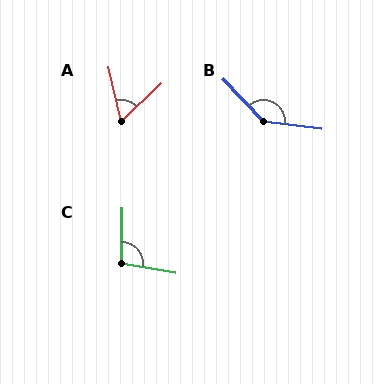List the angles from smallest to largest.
A (59°), C (99°), B (141°).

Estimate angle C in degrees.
Approximately 99 degrees.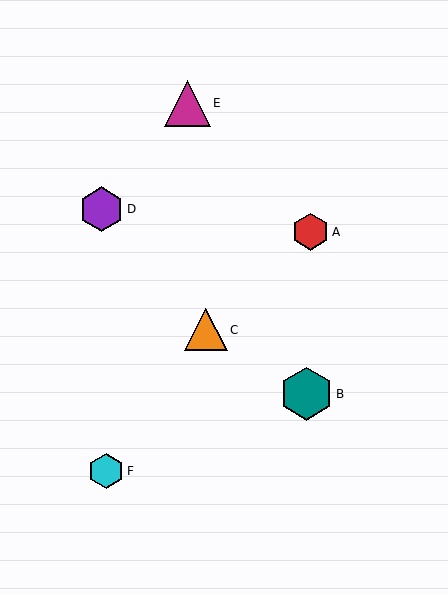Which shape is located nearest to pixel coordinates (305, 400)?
The teal hexagon (labeled B) at (307, 394) is nearest to that location.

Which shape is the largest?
The teal hexagon (labeled B) is the largest.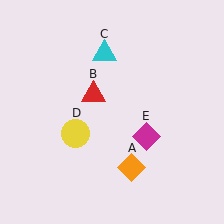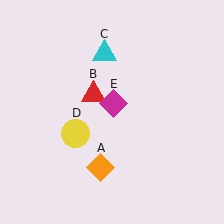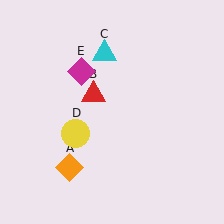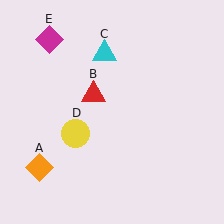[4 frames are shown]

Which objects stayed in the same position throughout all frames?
Red triangle (object B) and cyan triangle (object C) and yellow circle (object D) remained stationary.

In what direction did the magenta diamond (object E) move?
The magenta diamond (object E) moved up and to the left.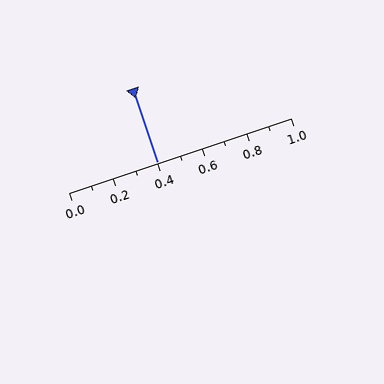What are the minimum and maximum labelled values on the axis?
The axis runs from 0.0 to 1.0.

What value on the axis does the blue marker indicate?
The marker indicates approximately 0.4.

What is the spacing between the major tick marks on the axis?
The major ticks are spaced 0.2 apart.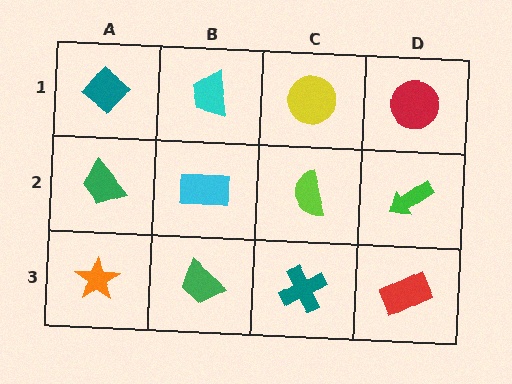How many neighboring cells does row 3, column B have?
3.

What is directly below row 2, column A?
An orange star.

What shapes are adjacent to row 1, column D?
A green arrow (row 2, column D), a yellow circle (row 1, column C).